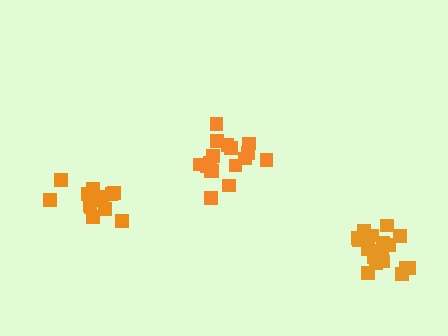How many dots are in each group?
Group 1: 17 dots, Group 2: 18 dots, Group 3: 13 dots (48 total).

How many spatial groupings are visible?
There are 3 spatial groupings.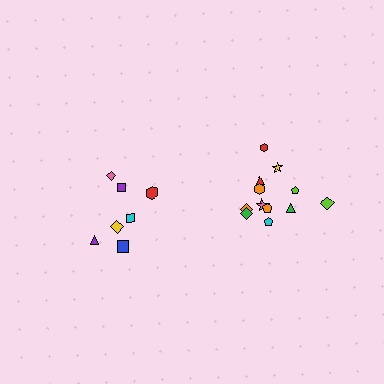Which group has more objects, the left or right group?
The right group.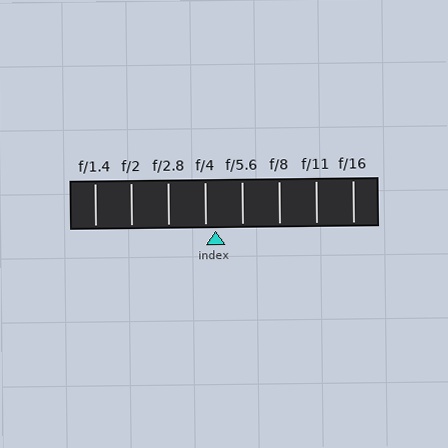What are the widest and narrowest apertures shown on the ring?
The widest aperture shown is f/1.4 and the narrowest is f/16.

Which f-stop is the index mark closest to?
The index mark is closest to f/4.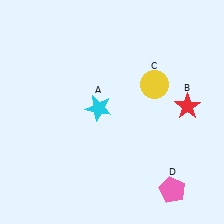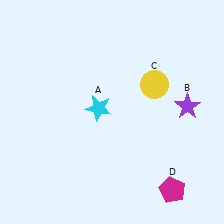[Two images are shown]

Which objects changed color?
B changed from red to purple. D changed from pink to magenta.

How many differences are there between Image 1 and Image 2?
There are 2 differences between the two images.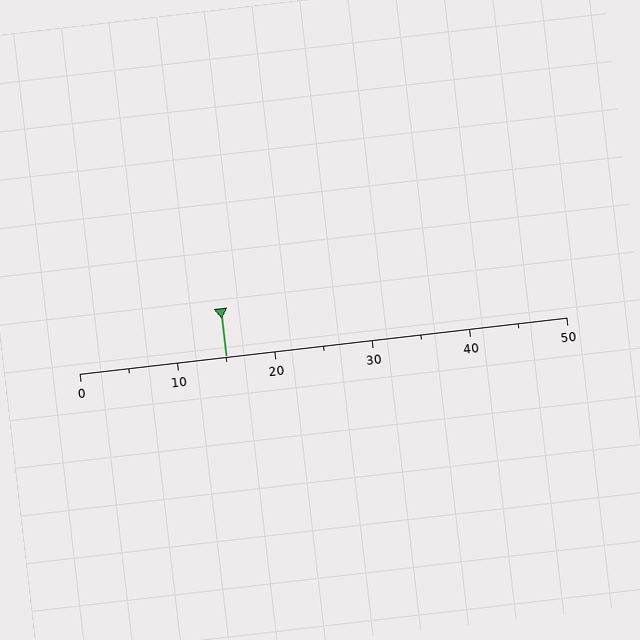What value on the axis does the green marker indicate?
The marker indicates approximately 15.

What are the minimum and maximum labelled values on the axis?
The axis runs from 0 to 50.